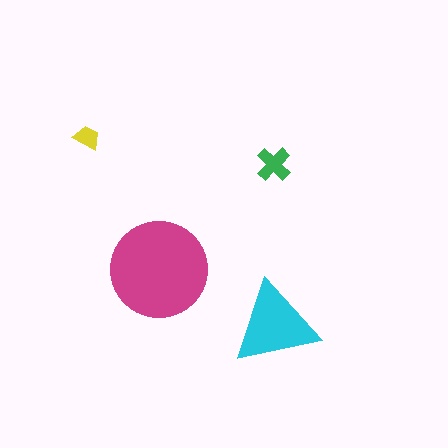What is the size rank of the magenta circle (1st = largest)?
1st.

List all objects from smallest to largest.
The yellow trapezoid, the green cross, the cyan triangle, the magenta circle.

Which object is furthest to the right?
The cyan triangle is rightmost.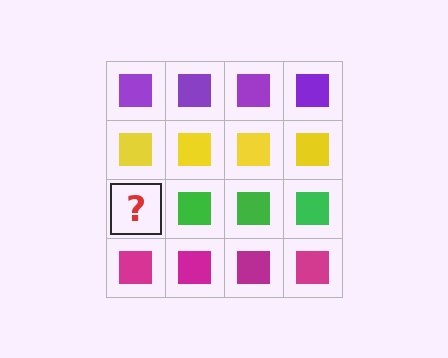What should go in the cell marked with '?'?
The missing cell should contain a green square.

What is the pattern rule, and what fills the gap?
The rule is that each row has a consistent color. The gap should be filled with a green square.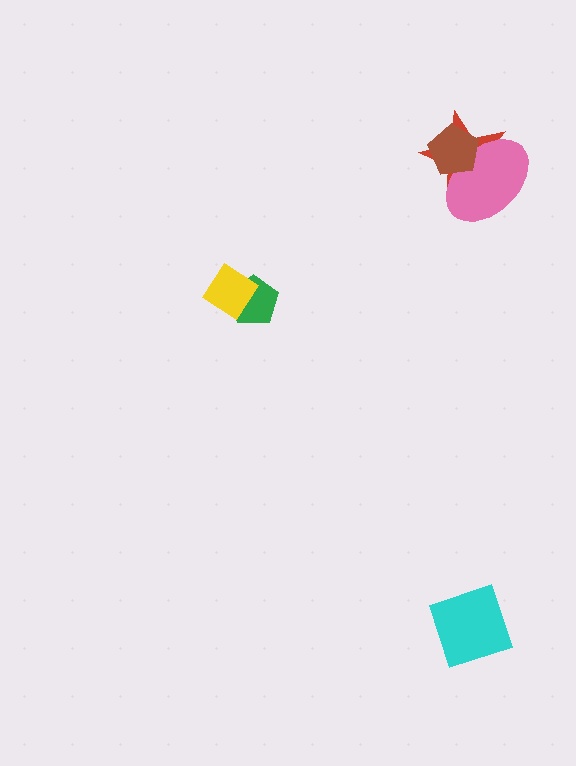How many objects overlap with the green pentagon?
1 object overlaps with the green pentagon.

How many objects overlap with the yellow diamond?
1 object overlaps with the yellow diamond.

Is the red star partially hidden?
Yes, it is partially covered by another shape.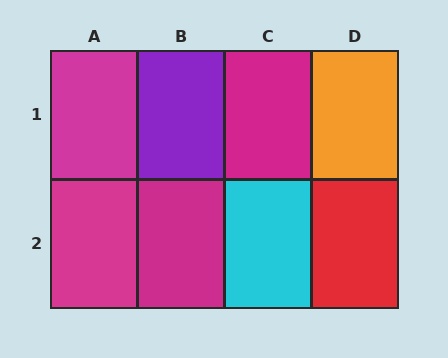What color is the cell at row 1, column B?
Purple.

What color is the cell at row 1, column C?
Magenta.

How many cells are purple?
1 cell is purple.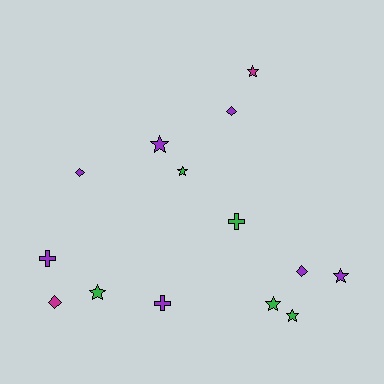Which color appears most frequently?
Purple, with 7 objects.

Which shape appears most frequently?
Star, with 7 objects.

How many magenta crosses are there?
There are no magenta crosses.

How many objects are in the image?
There are 14 objects.